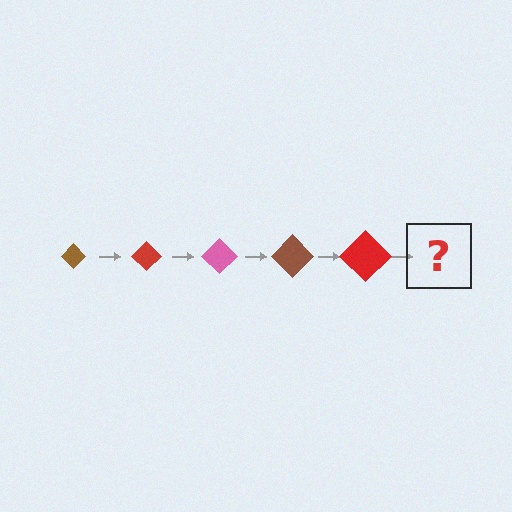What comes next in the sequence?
The next element should be a pink diamond, larger than the previous one.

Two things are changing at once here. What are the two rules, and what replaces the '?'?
The two rules are that the diamond grows larger each step and the color cycles through brown, red, and pink. The '?' should be a pink diamond, larger than the previous one.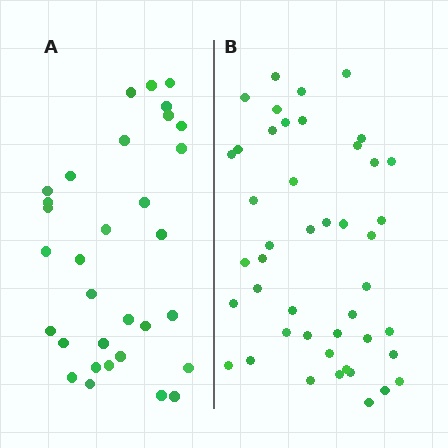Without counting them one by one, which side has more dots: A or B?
Region B (the right region) has more dots.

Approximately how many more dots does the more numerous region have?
Region B has approximately 15 more dots than region A.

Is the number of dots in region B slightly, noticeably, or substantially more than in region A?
Region B has noticeably more, but not dramatically so. The ratio is roughly 1.4 to 1.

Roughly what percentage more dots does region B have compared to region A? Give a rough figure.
About 40% more.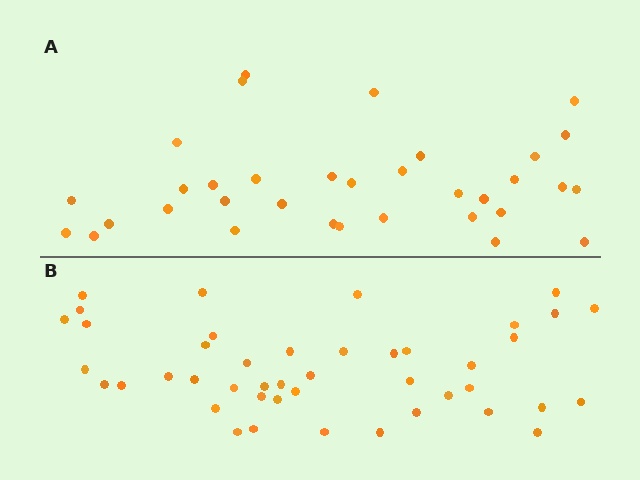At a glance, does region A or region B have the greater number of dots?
Region B (the bottom region) has more dots.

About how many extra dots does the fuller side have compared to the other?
Region B has roughly 10 or so more dots than region A.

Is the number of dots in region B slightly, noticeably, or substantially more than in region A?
Region B has noticeably more, but not dramatically so. The ratio is roughly 1.3 to 1.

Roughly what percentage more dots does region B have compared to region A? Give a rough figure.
About 30% more.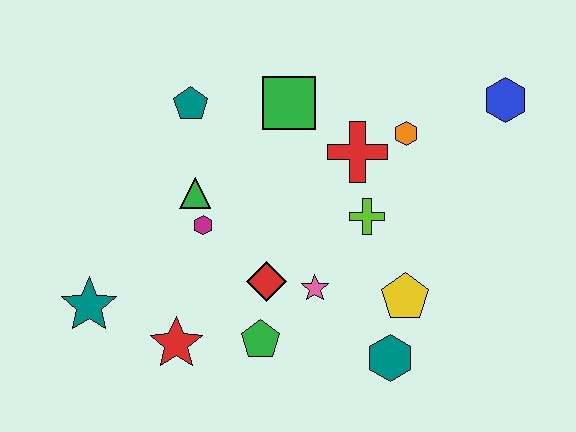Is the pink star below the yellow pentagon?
No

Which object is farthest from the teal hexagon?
The teal pentagon is farthest from the teal hexagon.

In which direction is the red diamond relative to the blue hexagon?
The red diamond is to the left of the blue hexagon.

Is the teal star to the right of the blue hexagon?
No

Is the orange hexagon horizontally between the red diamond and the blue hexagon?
Yes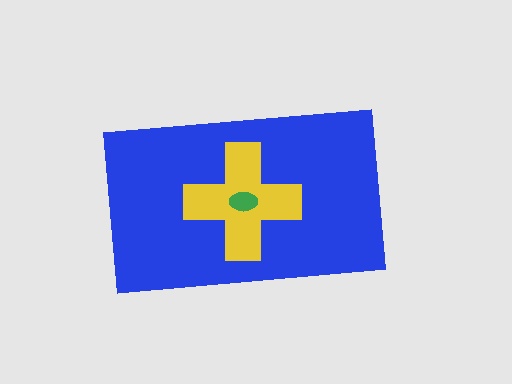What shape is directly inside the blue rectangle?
The yellow cross.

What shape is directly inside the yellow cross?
The green ellipse.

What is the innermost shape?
The green ellipse.